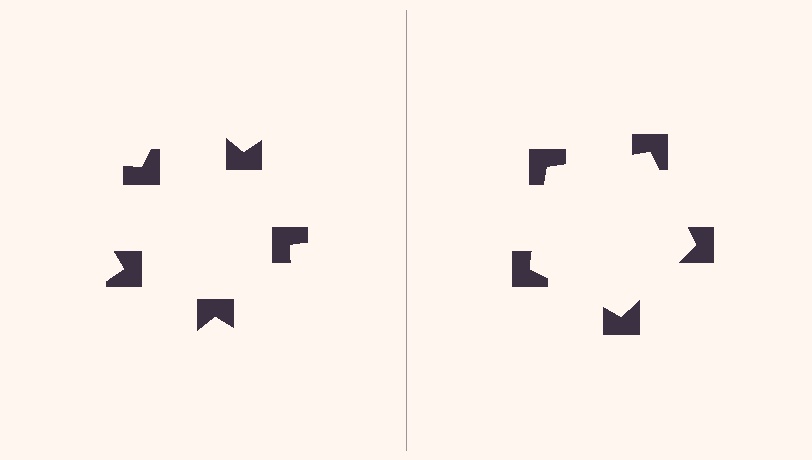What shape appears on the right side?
An illusory pentagon.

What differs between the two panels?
The notched squares are positioned identically on both sides; only the wedge orientations differ. On the right they align to a pentagon; on the left they are misaligned.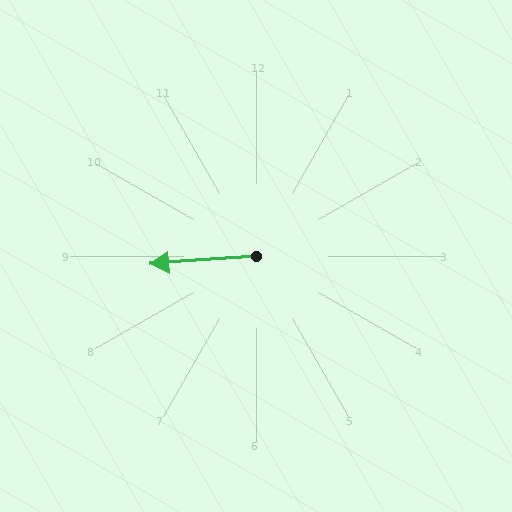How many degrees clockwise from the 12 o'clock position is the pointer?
Approximately 266 degrees.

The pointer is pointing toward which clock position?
Roughly 9 o'clock.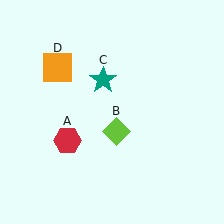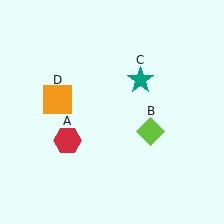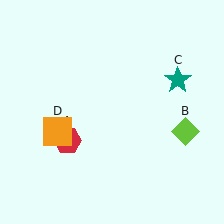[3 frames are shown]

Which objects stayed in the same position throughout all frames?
Red hexagon (object A) remained stationary.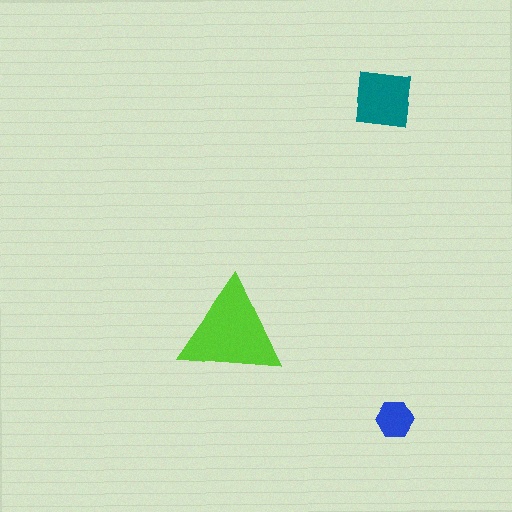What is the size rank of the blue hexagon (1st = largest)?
3rd.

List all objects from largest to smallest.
The lime triangle, the teal square, the blue hexagon.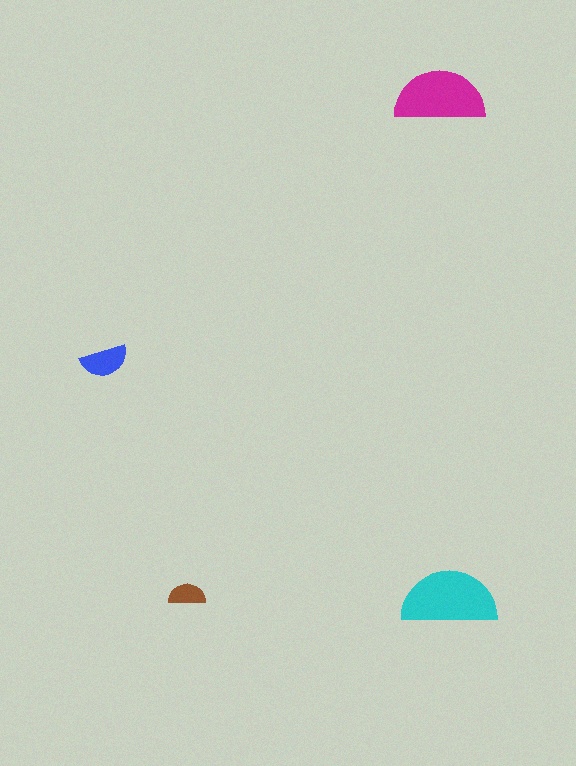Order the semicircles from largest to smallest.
the cyan one, the magenta one, the blue one, the brown one.